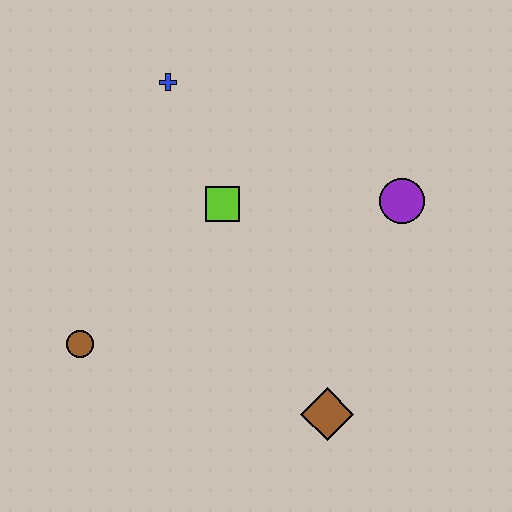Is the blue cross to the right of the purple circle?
No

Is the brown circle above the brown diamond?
Yes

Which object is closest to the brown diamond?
The purple circle is closest to the brown diamond.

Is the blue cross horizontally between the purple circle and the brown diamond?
No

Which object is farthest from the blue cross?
The brown diamond is farthest from the blue cross.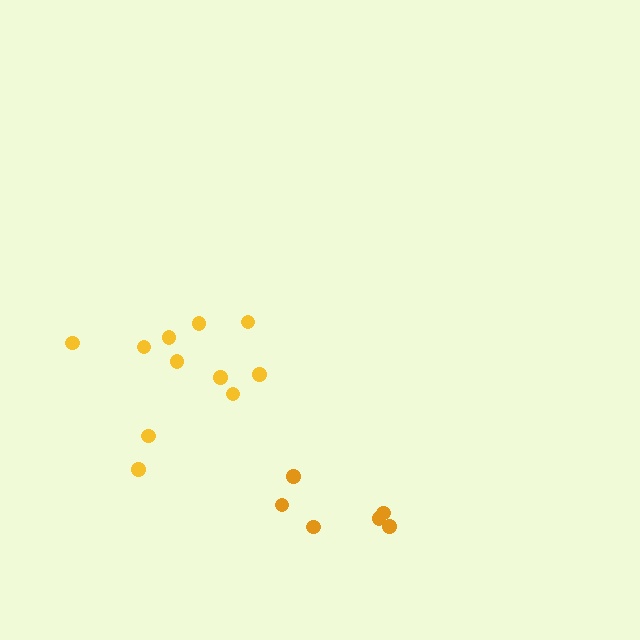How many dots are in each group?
Group 1: 6 dots, Group 2: 11 dots (17 total).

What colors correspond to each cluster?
The clusters are colored: orange, yellow.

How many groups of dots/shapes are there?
There are 2 groups.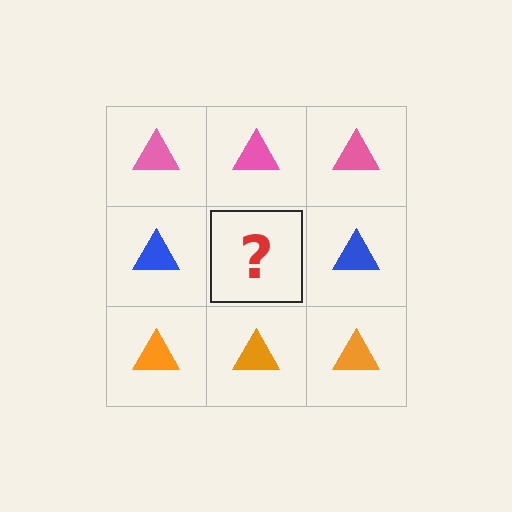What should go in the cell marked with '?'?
The missing cell should contain a blue triangle.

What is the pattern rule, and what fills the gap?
The rule is that each row has a consistent color. The gap should be filled with a blue triangle.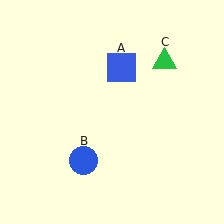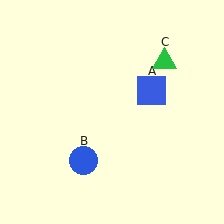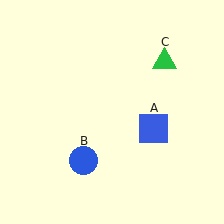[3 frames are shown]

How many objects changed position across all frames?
1 object changed position: blue square (object A).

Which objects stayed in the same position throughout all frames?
Blue circle (object B) and green triangle (object C) remained stationary.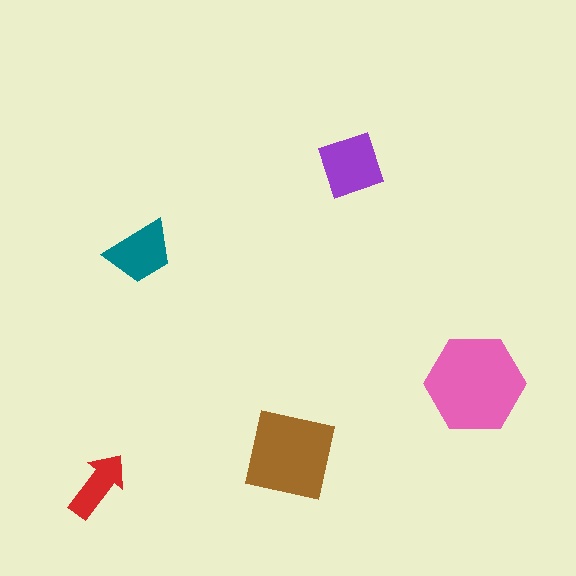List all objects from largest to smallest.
The pink hexagon, the brown square, the purple diamond, the teal trapezoid, the red arrow.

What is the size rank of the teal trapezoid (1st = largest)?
4th.